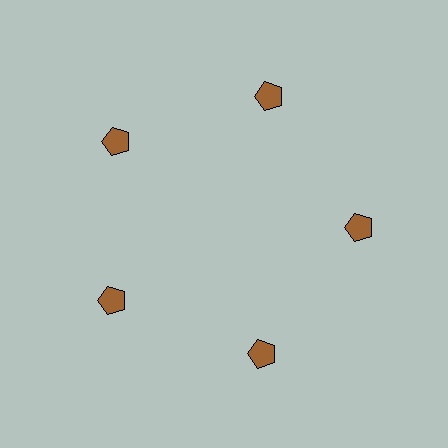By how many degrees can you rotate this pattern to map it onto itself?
The pattern maps onto itself every 72 degrees of rotation.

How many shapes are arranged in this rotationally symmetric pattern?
There are 5 shapes, arranged in 5 groups of 1.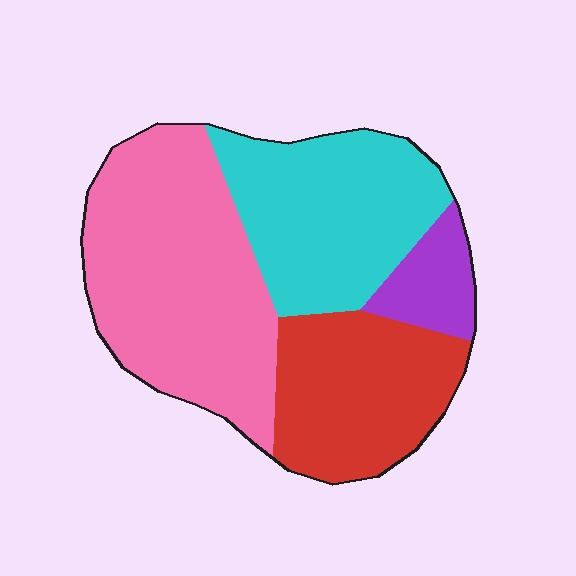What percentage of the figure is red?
Red takes up between a sixth and a third of the figure.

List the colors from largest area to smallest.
From largest to smallest: pink, cyan, red, purple.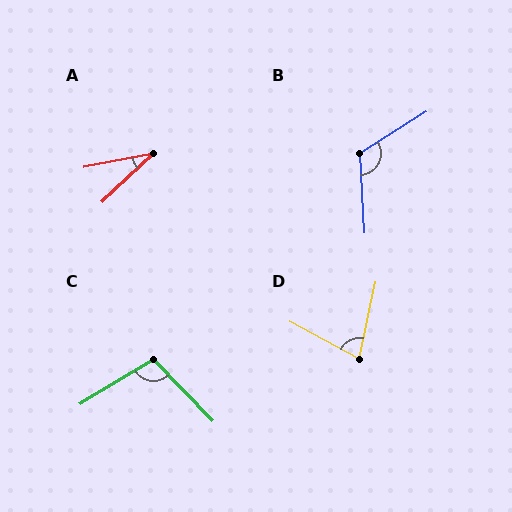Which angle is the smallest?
A, at approximately 33 degrees.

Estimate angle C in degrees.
Approximately 103 degrees.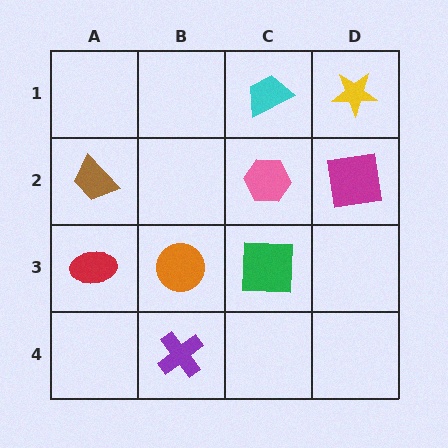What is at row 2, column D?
A magenta square.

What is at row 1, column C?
A cyan trapezoid.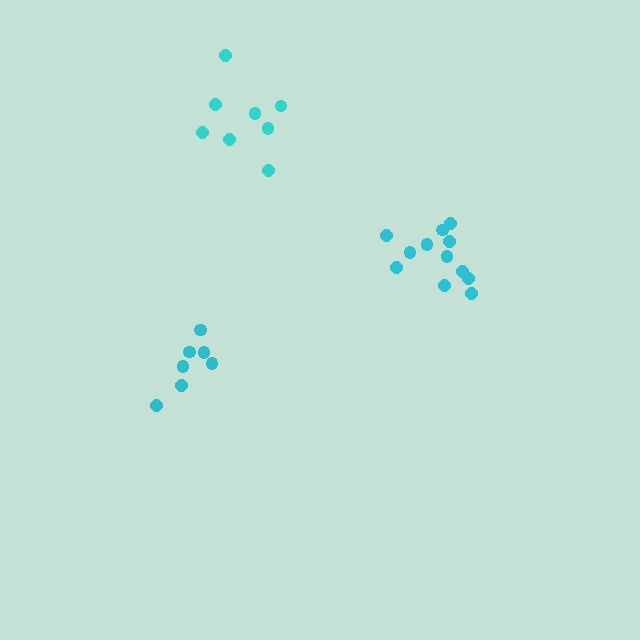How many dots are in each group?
Group 1: 7 dots, Group 2: 12 dots, Group 3: 8 dots (27 total).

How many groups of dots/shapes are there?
There are 3 groups.